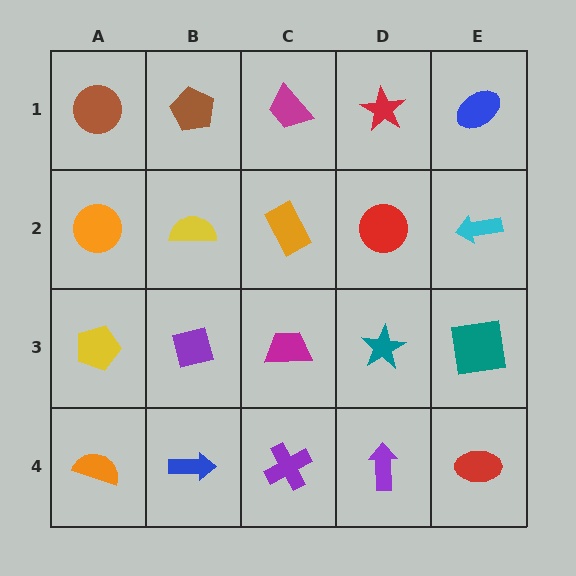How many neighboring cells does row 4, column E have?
2.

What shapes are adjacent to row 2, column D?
A red star (row 1, column D), a teal star (row 3, column D), an orange rectangle (row 2, column C), a cyan arrow (row 2, column E).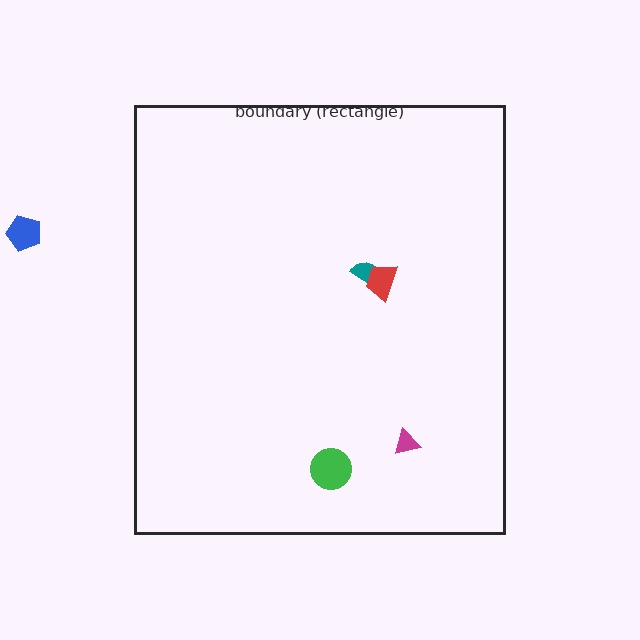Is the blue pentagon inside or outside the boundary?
Outside.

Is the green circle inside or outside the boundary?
Inside.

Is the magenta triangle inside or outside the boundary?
Inside.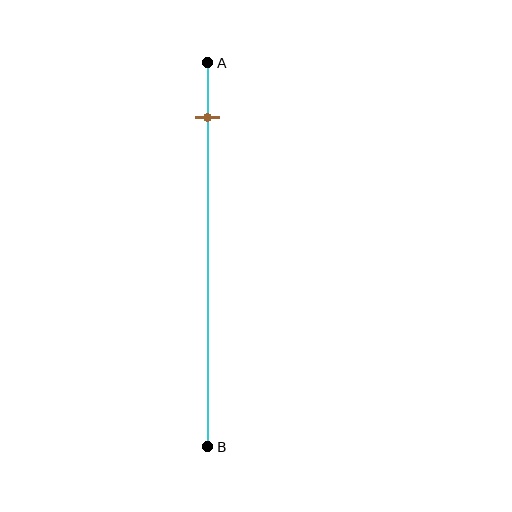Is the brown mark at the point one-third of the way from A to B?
No, the mark is at about 15% from A, not at the 33% one-third point.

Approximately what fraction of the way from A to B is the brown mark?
The brown mark is approximately 15% of the way from A to B.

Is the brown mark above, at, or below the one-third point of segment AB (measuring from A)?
The brown mark is above the one-third point of segment AB.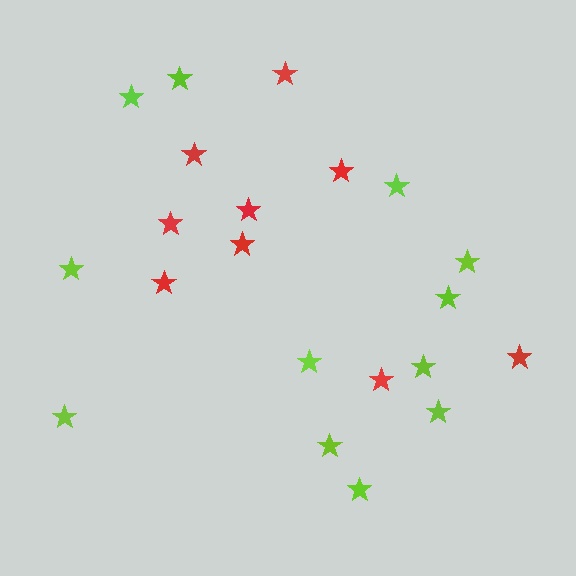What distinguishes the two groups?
There are 2 groups: one group of red stars (9) and one group of lime stars (12).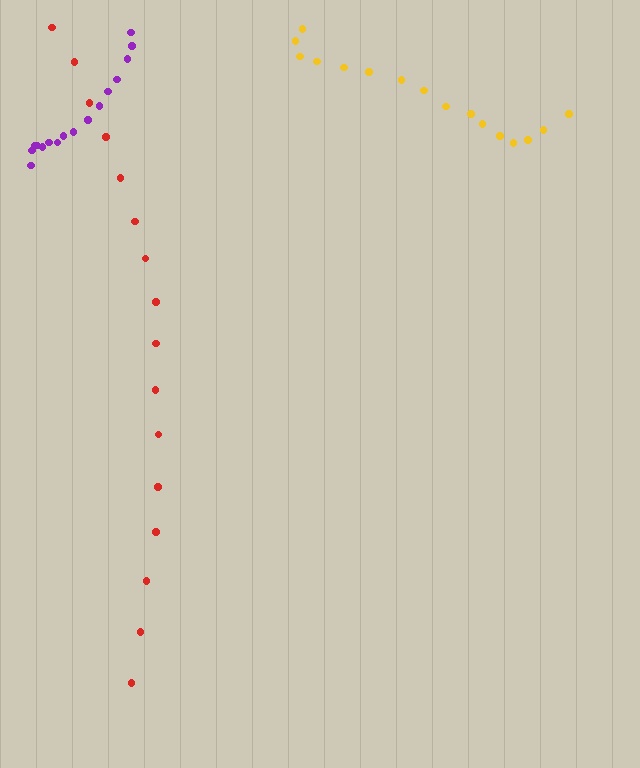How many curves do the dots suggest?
There are 3 distinct paths.